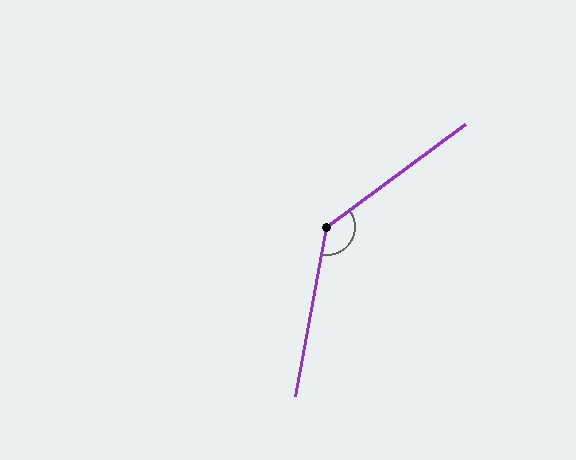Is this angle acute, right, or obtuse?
It is obtuse.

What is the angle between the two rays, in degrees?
Approximately 137 degrees.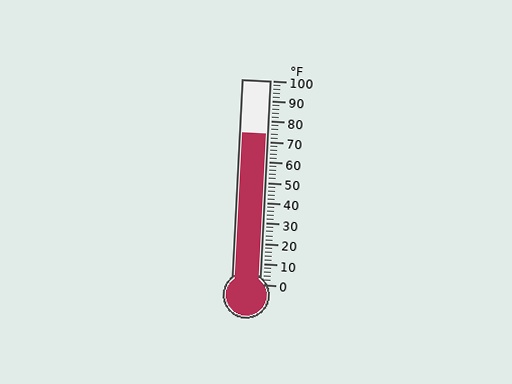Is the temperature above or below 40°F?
The temperature is above 40°F.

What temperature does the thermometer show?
The thermometer shows approximately 74°F.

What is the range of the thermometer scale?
The thermometer scale ranges from 0°F to 100°F.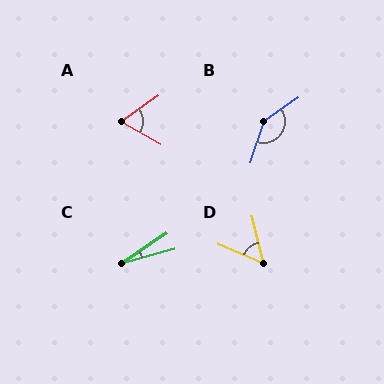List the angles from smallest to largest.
C (19°), D (53°), A (65°), B (144°).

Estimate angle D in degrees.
Approximately 53 degrees.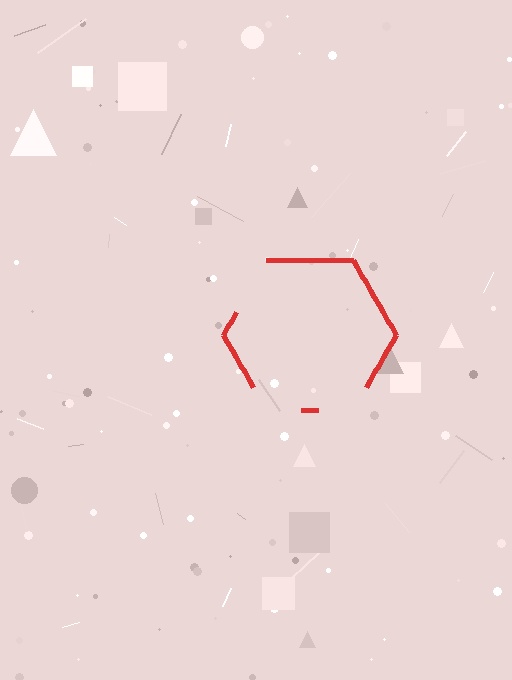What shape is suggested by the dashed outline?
The dashed outline suggests a hexagon.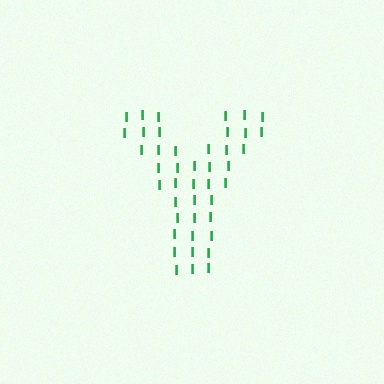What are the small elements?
The small elements are letter I's.